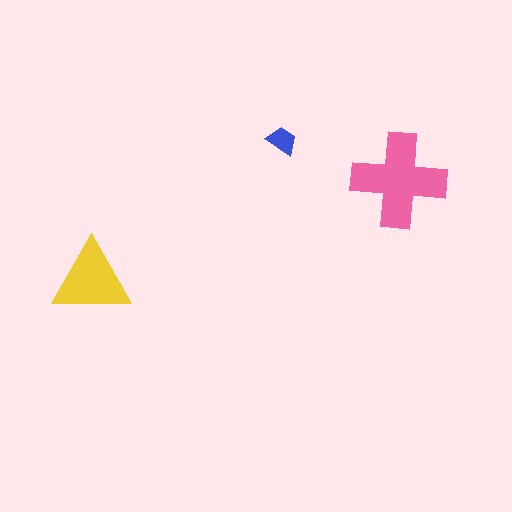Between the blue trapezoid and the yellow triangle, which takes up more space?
The yellow triangle.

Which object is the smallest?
The blue trapezoid.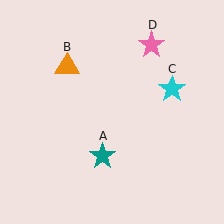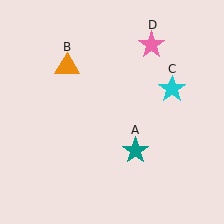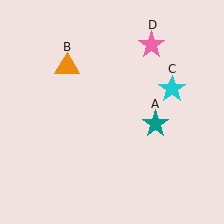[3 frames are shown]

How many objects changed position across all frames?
1 object changed position: teal star (object A).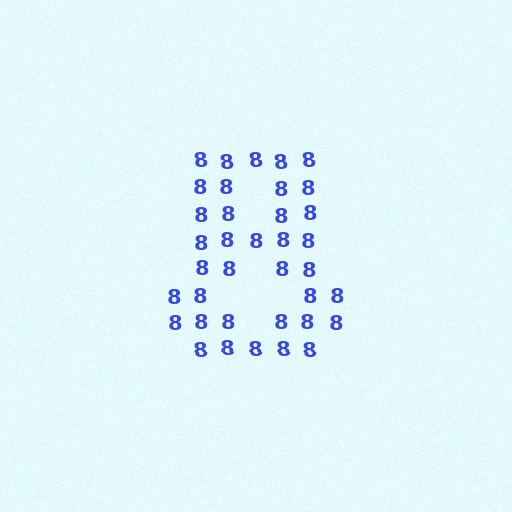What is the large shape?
The large shape is the digit 8.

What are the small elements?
The small elements are digit 8's.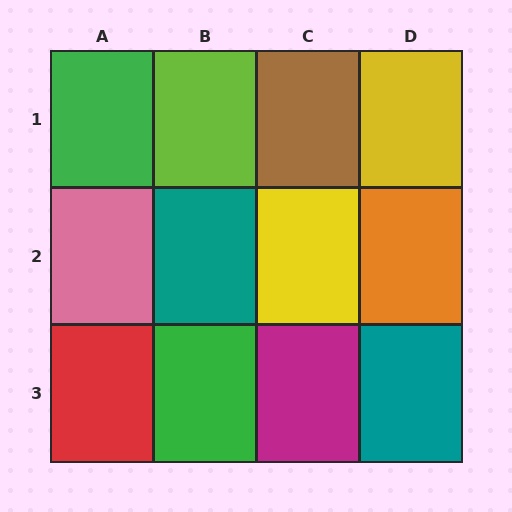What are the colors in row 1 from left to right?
Green, lime, brown, yellow.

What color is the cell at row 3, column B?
Green.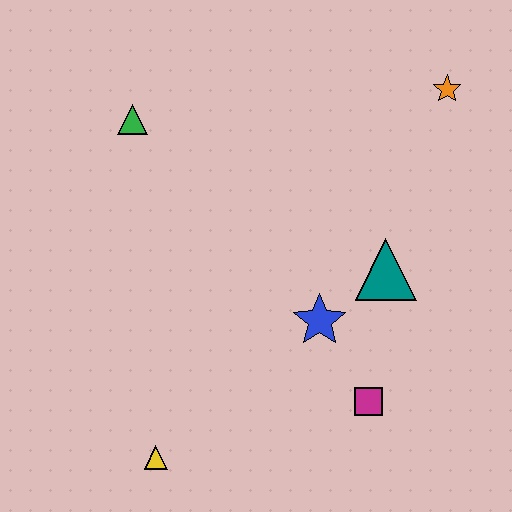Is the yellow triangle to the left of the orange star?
Yes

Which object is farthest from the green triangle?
The magenta square is farthest from the green triangle.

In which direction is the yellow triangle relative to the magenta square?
The yellow triangle is to the left of the magenta square.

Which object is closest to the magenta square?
The blue star is closest to the magenta square.